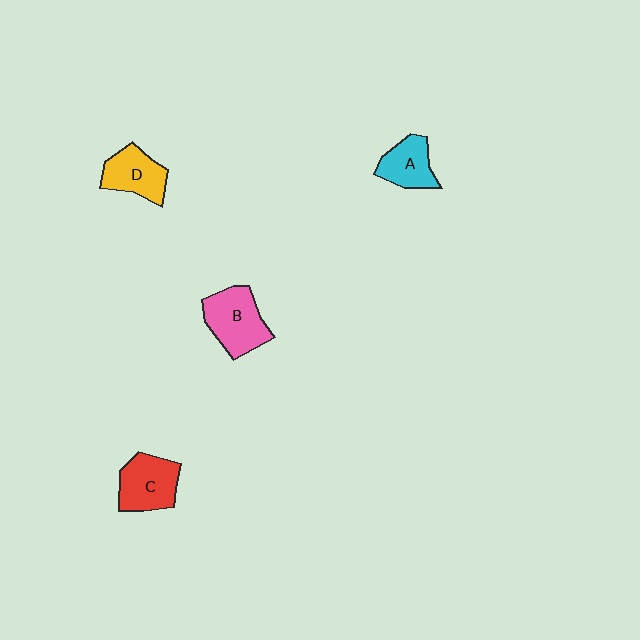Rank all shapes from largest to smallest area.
From largest to smallest: B (pink), C (red), D (yellow), A (cyan).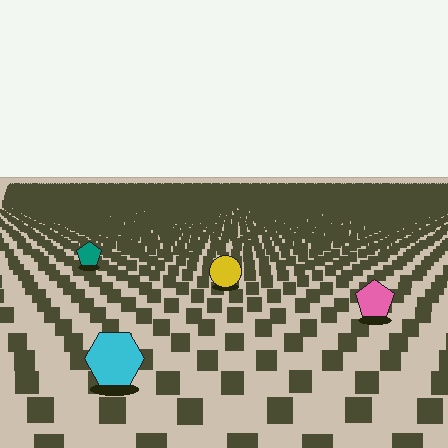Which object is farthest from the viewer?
The teal pentagon is farthest from the viewer. It appears smaller and the ground texture around it is denser.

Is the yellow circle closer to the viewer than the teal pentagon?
Yes. The yellow circle is closer — you can tell from the texture gradient: the ground texture is coarser near it.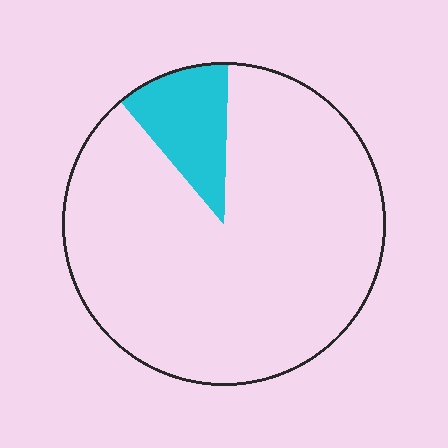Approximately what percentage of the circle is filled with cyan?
Approximately 10%.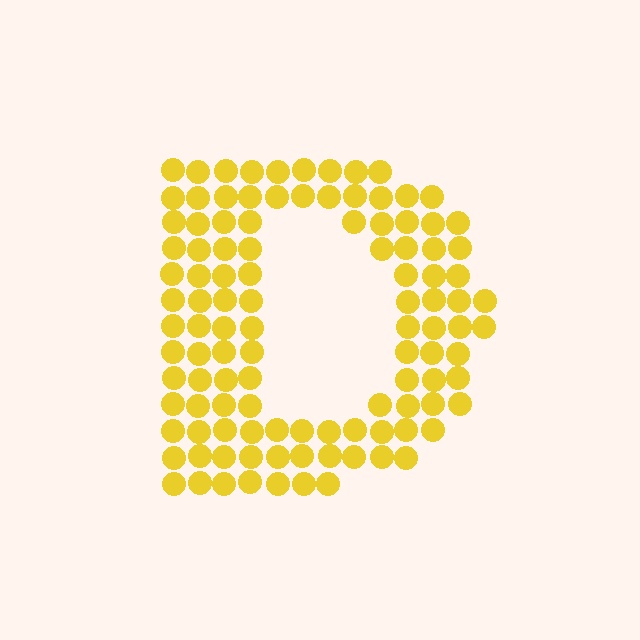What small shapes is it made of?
It is made of small circles.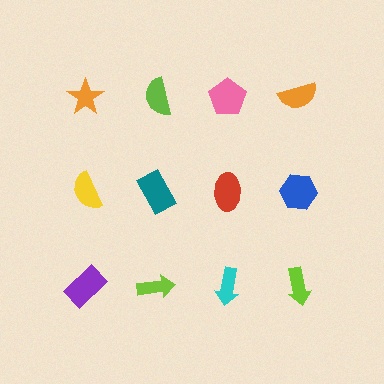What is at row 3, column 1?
A purple rectangle.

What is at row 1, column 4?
An orange semicircle.